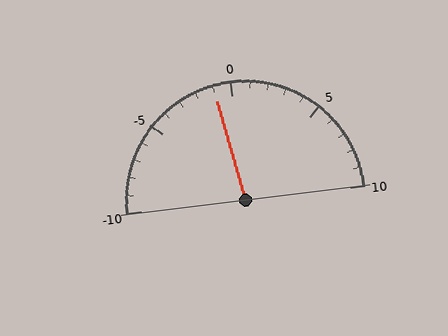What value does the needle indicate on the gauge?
The needle indicates approximately -1.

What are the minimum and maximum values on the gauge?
The gauge ranges from -10 to 10.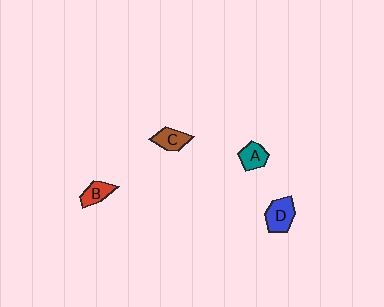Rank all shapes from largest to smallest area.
From largest to smallest: D (blue), C (brown), A (teal), B (red).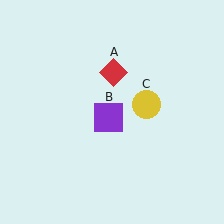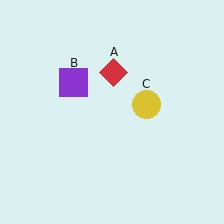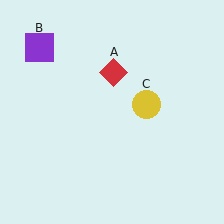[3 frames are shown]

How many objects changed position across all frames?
1 object changed position: purple square (object B).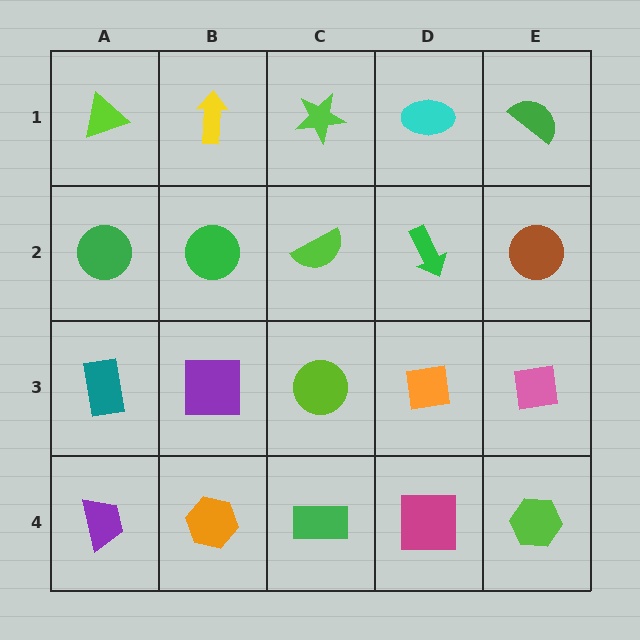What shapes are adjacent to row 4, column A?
A teal rectangle (row 3, column A), an orange hexagon (row 4, column B).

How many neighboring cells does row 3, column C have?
4.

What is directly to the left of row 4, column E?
A magenta square.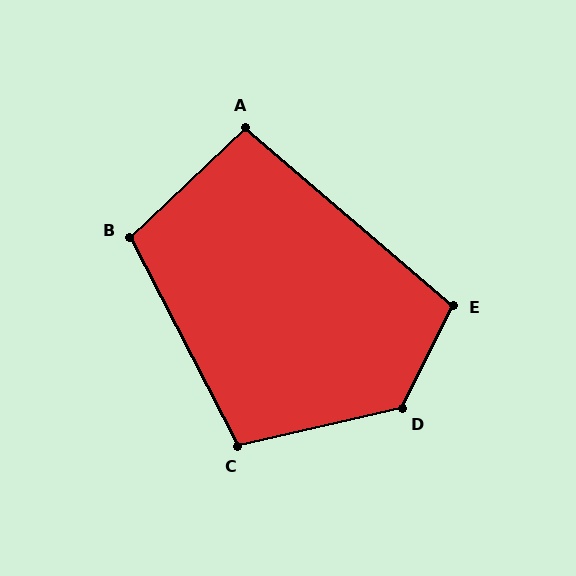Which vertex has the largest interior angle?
D, at approximately 129 degrees.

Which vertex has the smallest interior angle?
A, at approximately 96 degrees.